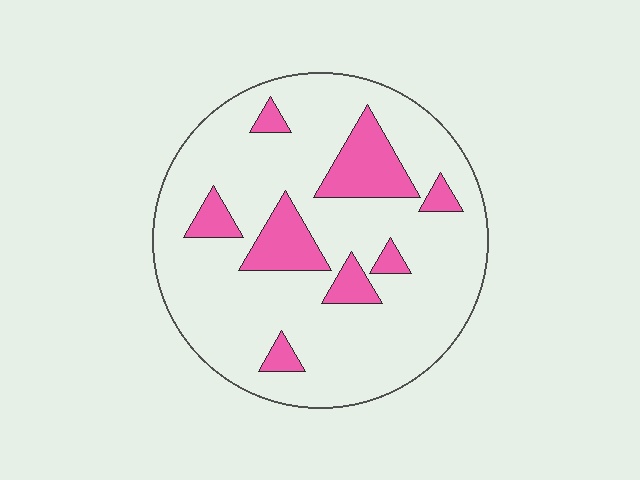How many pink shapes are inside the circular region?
8.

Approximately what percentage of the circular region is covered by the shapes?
Approximately 20%.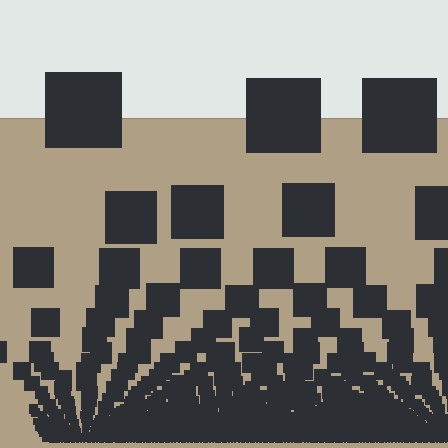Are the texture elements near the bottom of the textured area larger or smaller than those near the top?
Smaller. The gradient is inverted — elements near the bottom are smaller and denser.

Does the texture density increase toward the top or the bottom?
Density increases toward the bottom.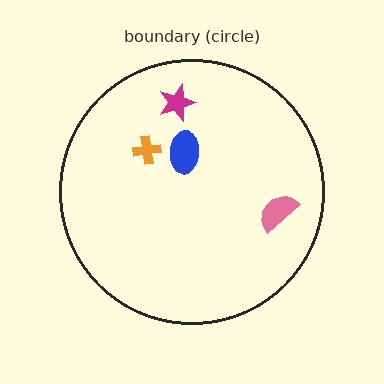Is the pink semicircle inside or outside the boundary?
Inside.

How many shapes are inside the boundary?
4 inside, 0 outside.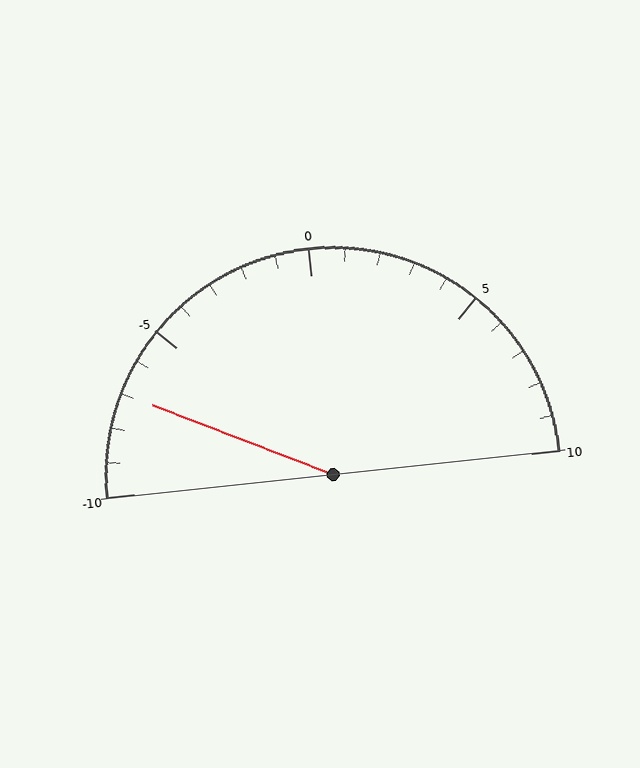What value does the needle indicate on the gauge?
The needle indicates approximately -7.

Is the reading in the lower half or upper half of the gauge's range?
The reading is in the lower half of the range (-10 to 10).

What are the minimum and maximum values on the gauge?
The gauge ranges from -10 to 10.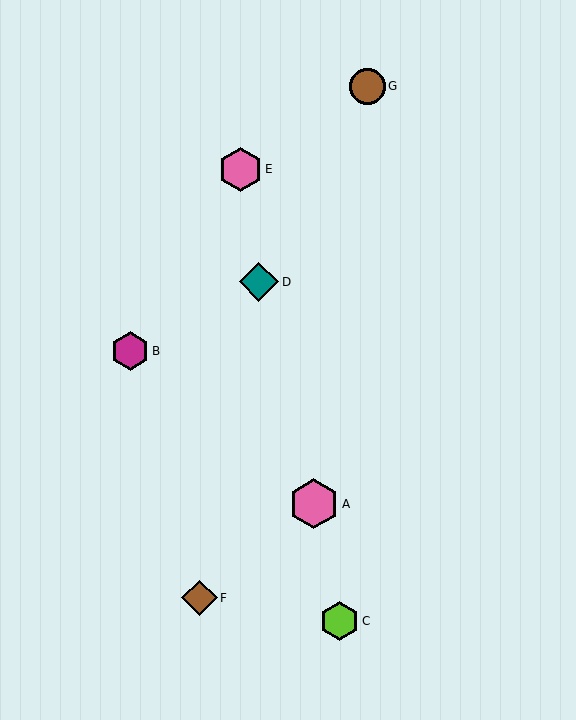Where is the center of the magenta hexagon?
The center of the magenta hexagon is at (130, 351).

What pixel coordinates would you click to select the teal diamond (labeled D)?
Click at (259, 282) to select the teal diamond D.